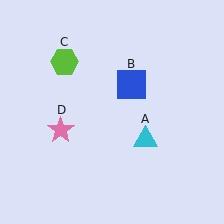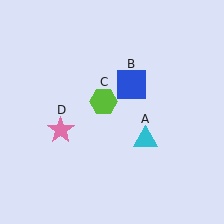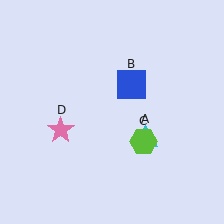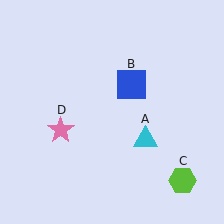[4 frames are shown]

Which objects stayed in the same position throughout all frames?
Cyan triangle (object A) and blue square (object B) and pink star (object D) remained stationary.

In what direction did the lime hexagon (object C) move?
The lime hexagon (object C) moved down and to the right.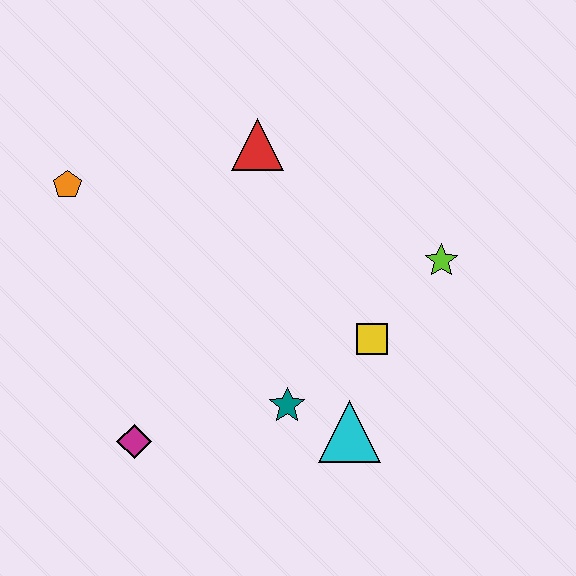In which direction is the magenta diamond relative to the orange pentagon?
The magenta diamond is below the orange pentagon.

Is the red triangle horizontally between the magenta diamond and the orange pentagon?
No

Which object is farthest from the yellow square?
The orange pentagon is farthest from the yellow square.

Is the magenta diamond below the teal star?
Yes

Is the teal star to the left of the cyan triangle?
Yes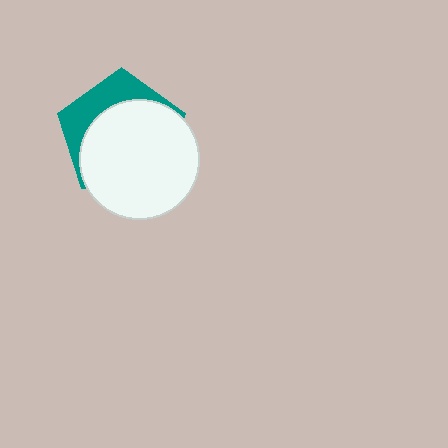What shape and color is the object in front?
The object in front is a white circle.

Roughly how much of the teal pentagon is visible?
A small part of it is visible (roughly 31%).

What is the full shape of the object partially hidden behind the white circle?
The partially hidden object is a teal pentagon.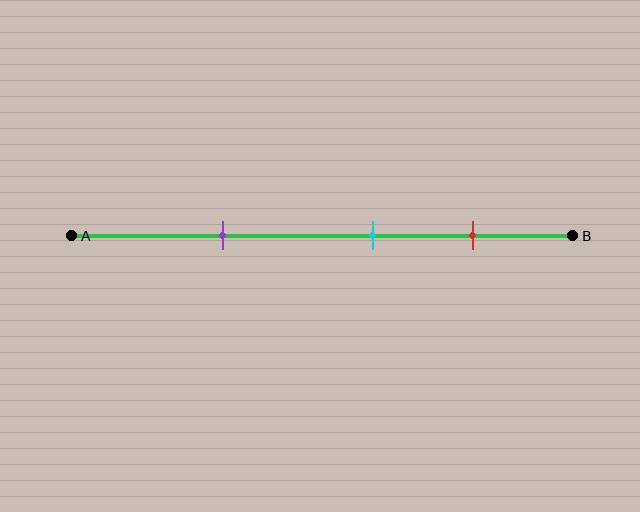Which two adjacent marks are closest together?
The cyan and red marks are the closest adjacent pair.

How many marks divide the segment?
There are 3 marks dividing the segment.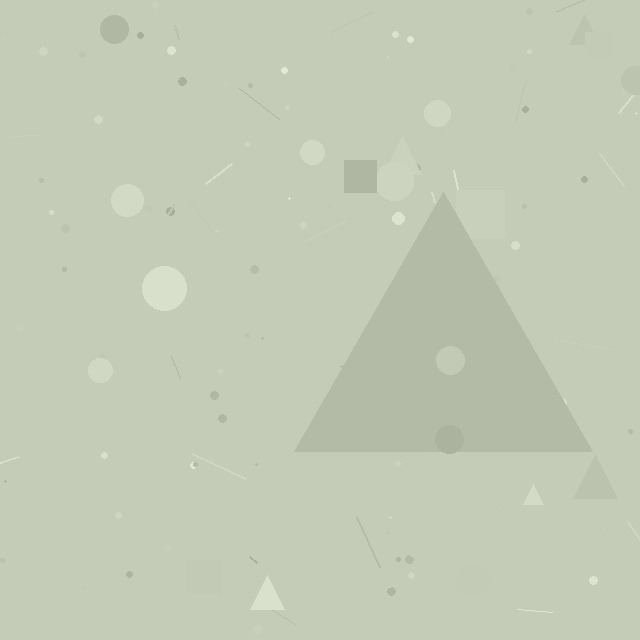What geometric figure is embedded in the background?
A triangle is embedded in the background.